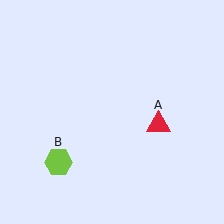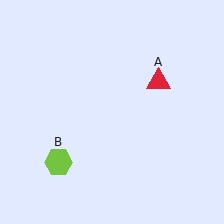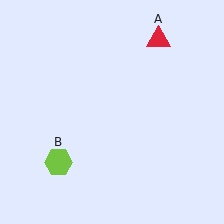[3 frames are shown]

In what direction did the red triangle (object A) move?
The red triangle (object A) moved up.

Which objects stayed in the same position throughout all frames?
Lime hexagon (object B) remained stationary.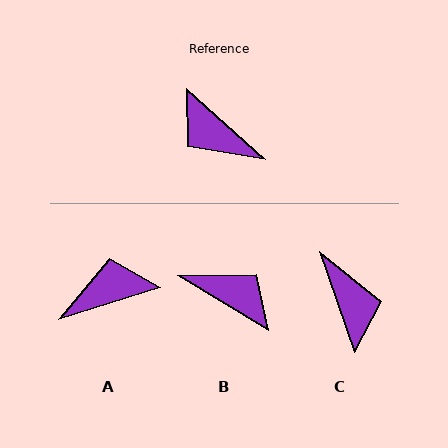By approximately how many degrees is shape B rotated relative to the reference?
Approximately 169 degrees clockwise.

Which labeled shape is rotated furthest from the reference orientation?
B, about 169 degrees away.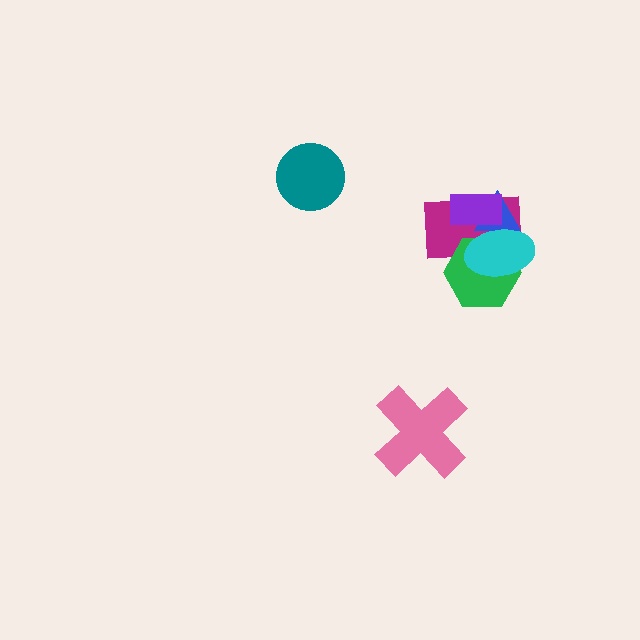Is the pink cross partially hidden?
No, no other shape covers it.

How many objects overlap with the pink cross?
0 objects overlap with the pink cross.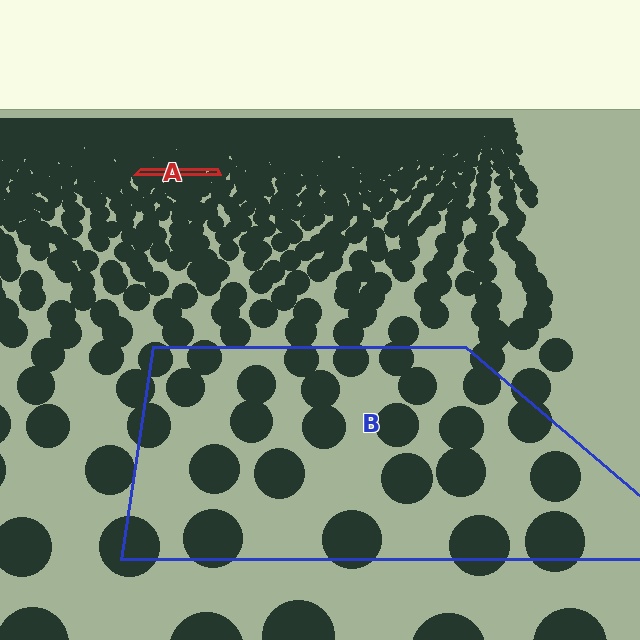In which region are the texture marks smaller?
The texture marks are smaller in region A, because it is farther away.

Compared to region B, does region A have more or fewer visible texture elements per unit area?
Region A has more texture elements per unit area — they are packed more densely because it is farther away.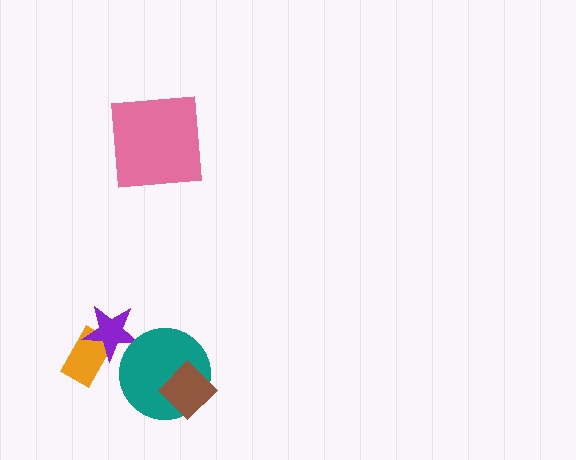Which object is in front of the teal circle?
The brown diamond is in front of the teal circle.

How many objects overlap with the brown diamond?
1 object overlaps with the brown diamond.